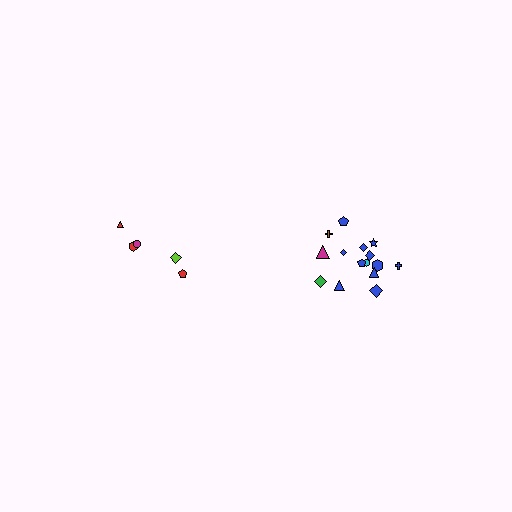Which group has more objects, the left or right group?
The right group.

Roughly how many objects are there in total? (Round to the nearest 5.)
Roughly 20 objects in total.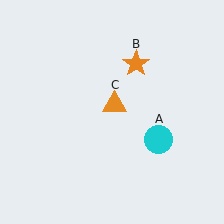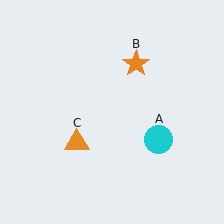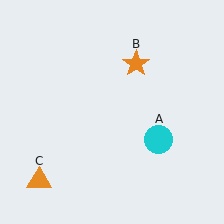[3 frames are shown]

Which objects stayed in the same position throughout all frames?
Cyan circle (object A) and orange star (object B) remained stationary.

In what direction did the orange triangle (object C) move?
The orange triangle (object C) moved down and to the left.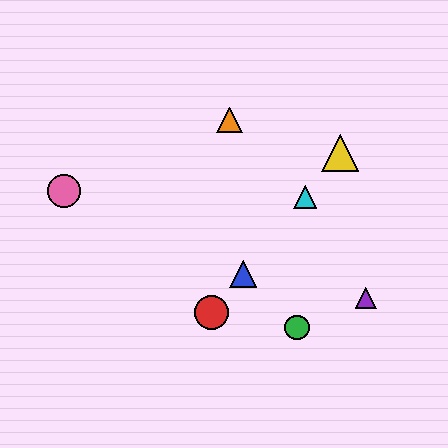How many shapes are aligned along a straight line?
4 shapes (the red circle, the blue triangle, the yellow triangle, the cyan triangle) are aligned along a straight line.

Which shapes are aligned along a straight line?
The red circle, the blue triangle, the yellow triangle, the cyan triangle are aligned along a straight line.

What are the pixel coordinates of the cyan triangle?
The cyan triangle is at (305, 197).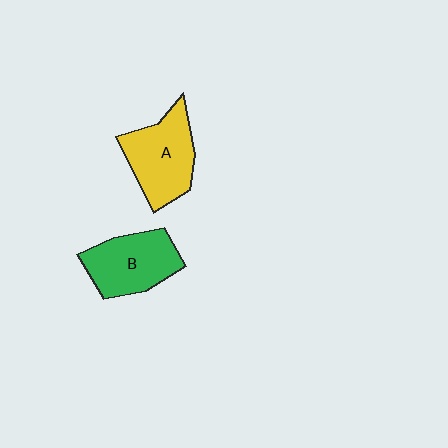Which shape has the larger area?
Shape A (yellow).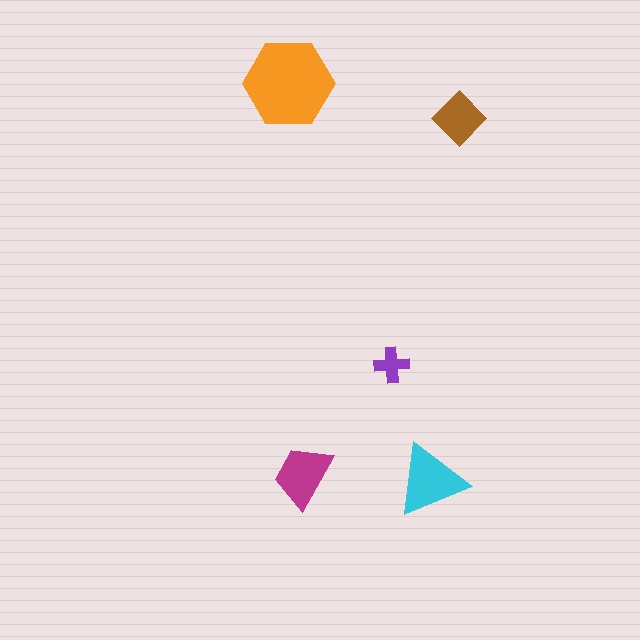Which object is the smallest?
The purple cross.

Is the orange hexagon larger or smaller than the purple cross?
Larger.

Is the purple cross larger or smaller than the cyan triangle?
Smaller.